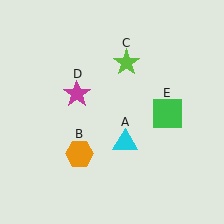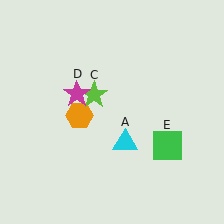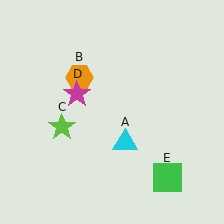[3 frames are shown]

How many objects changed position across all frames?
3 objects changed position: orange hexagon (object B), lime star (object C), green square (object E).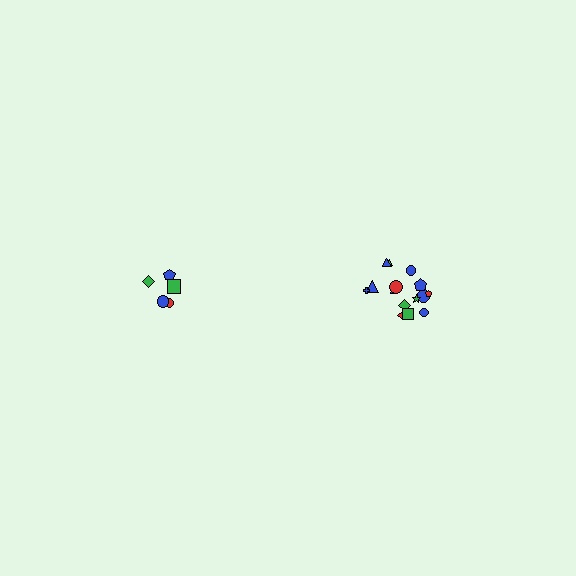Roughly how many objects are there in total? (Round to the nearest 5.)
Roughly 20 objects in total.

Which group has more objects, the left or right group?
The right group.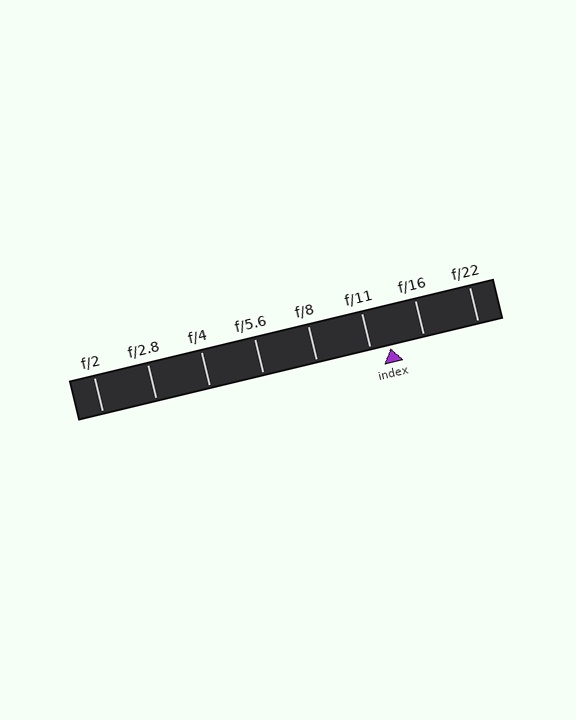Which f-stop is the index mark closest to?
The index mark is closest to f/11.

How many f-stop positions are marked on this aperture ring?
There are 8 f-stop positions marked.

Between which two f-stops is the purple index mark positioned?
The index mark is between f/11 and f/16.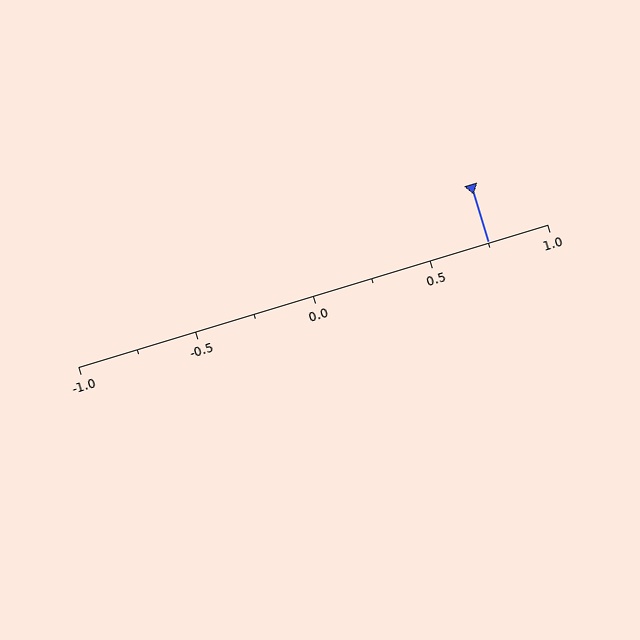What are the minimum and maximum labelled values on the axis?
The axis runs from -1.0 to 1.0.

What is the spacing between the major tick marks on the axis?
The major ticks are spaced 0.5 apart.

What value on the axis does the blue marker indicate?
The marker indicates approximately 0.75.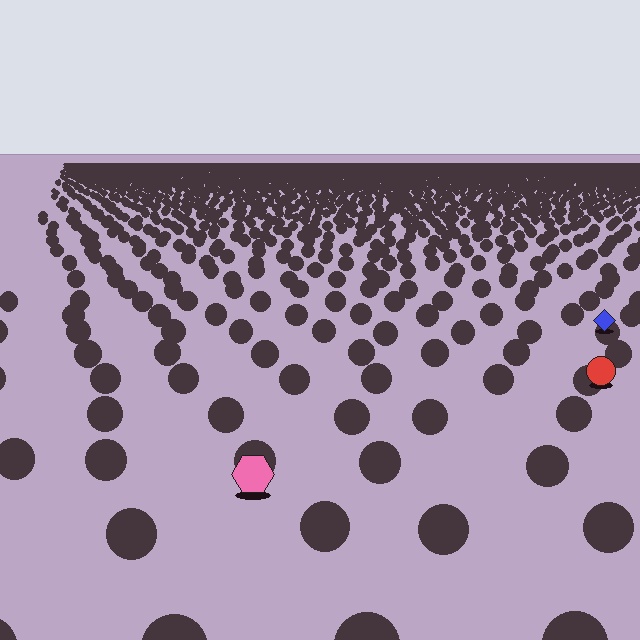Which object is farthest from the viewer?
The blue diamond is farthest from the viewer. It appears smaller and the ground texture around it is denser.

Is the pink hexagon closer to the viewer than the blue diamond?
Yes. The pink hexagon is closer — you can tell from the texture gradient: the ground texture is coarser near it.